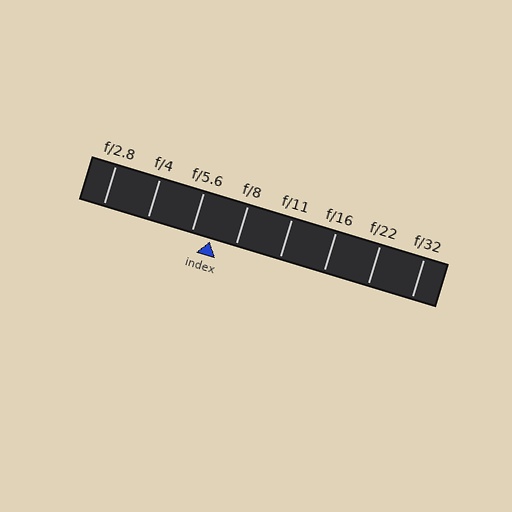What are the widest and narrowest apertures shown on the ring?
The widest aperture shown is f/2.8 and the narrowest is f/32.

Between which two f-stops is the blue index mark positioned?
The index mark is between f/5.6 and f/8.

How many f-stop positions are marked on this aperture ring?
There are 8 f-stop positions marked.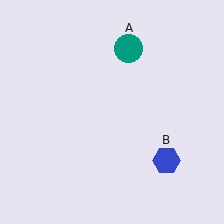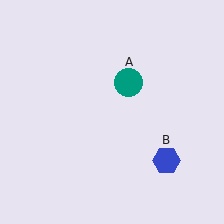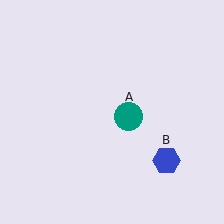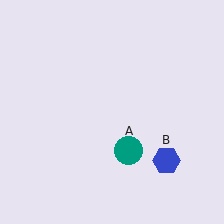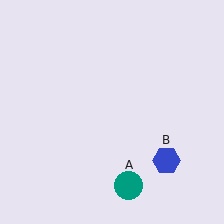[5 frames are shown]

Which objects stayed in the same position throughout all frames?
Blue hexagon (object B) remained stationary.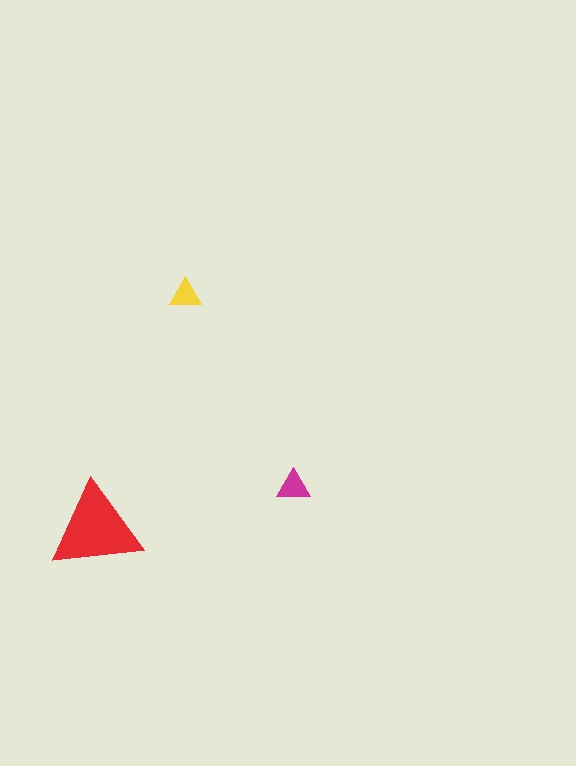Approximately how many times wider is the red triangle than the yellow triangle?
About 3 times wider.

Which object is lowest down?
The red triangle is bottommost.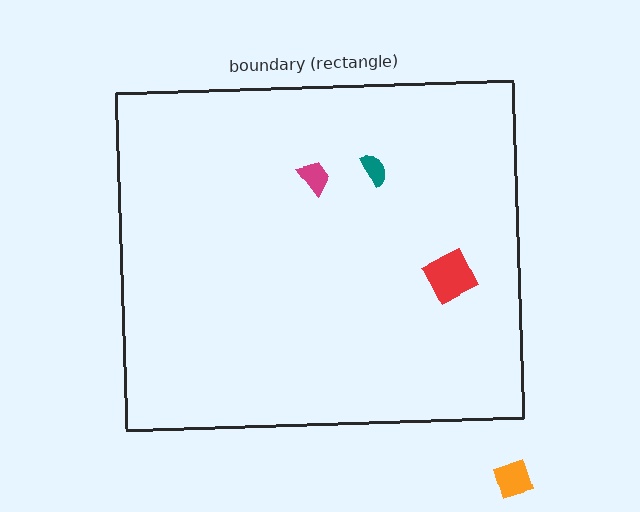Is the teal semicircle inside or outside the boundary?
Inside.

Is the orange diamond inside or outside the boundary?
Outside.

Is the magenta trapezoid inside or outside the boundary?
Inside.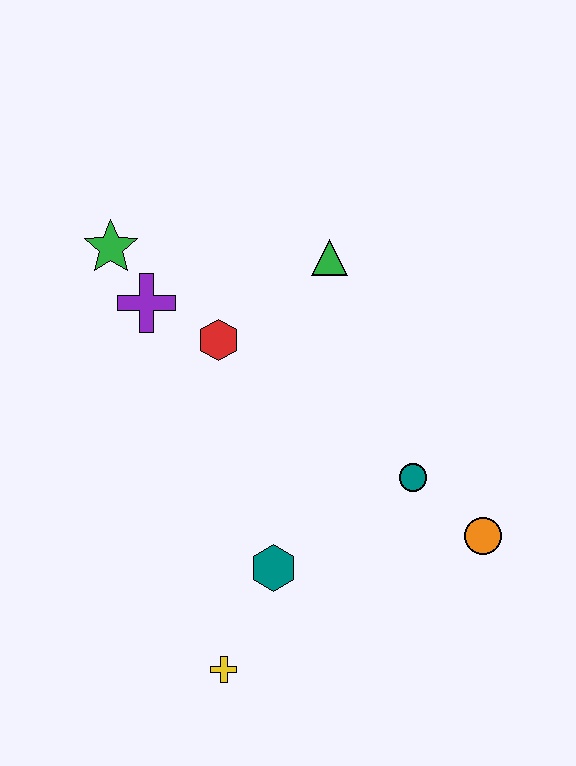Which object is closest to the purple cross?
The green star is closest to the purple cross.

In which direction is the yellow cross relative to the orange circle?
The yellow cross is to the left of the orange circle.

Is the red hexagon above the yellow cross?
Yes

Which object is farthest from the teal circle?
The green star is farthest from the teal circle.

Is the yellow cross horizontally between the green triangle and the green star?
Yes